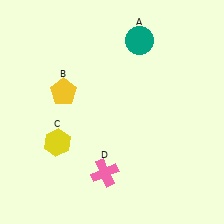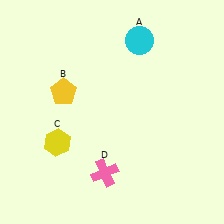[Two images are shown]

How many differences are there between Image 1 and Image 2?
There is 1 difference between the two images.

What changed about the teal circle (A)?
In Image 1, A is teal. In Image 2, it changed to cyan.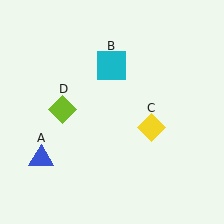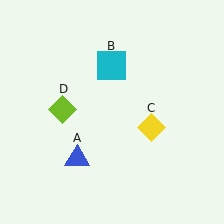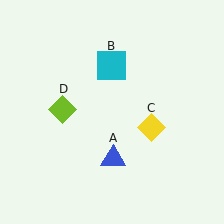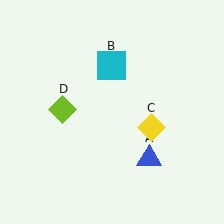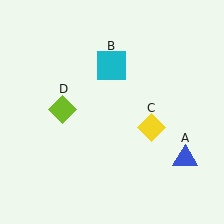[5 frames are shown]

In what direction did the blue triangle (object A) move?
The blue triangle (object A) moved right.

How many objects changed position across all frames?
1 object changed position: blue triangle (object A).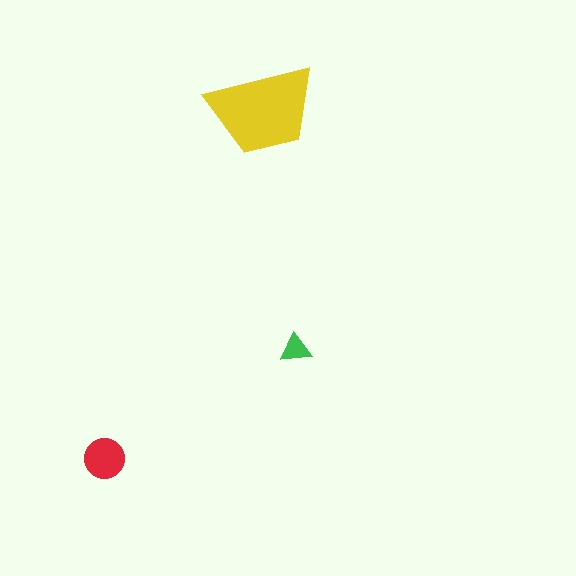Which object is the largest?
The yellow trapezoid.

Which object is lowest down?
The red circle is bottommost.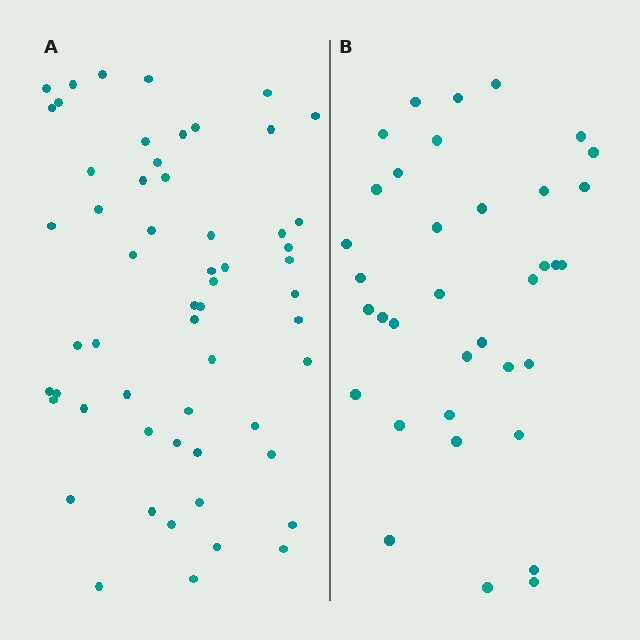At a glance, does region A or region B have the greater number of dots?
Region A (the left region) has more dots.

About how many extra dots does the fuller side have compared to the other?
Region A has approximately 20 more dots than region B.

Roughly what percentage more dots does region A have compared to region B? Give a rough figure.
About 60% more.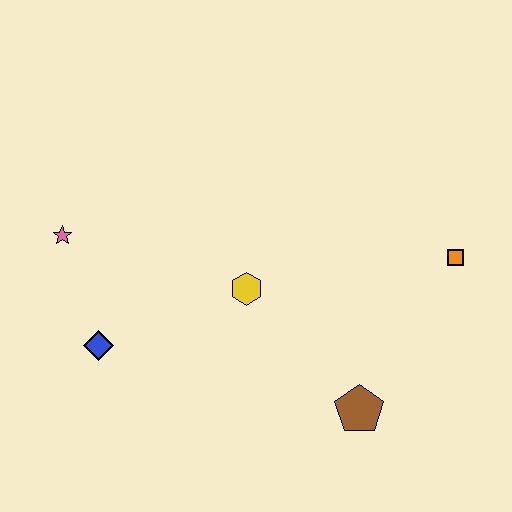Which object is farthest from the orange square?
The pink star is farthest from the orange square.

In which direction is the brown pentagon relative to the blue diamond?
The brown pentagon is to the right of the blue diamond.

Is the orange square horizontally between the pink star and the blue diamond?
No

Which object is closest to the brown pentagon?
The yellow hexagon is closest to the brown pentagon.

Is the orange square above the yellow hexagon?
Yes